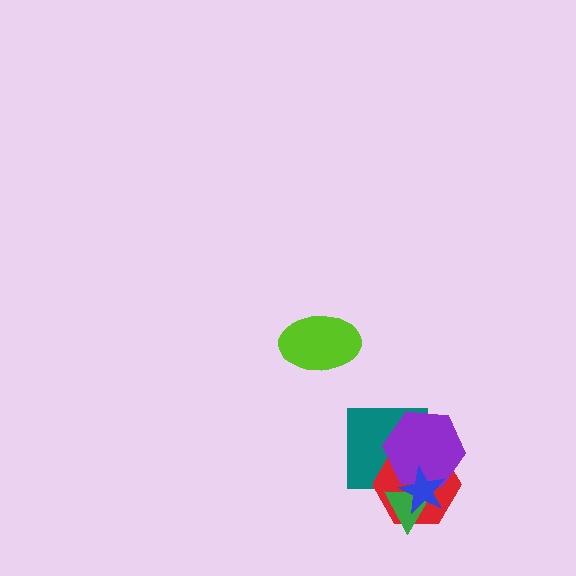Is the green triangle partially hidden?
Yes, it is partially covered by another shape.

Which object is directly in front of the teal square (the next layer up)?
The red hexagon is directly in front of the teal square.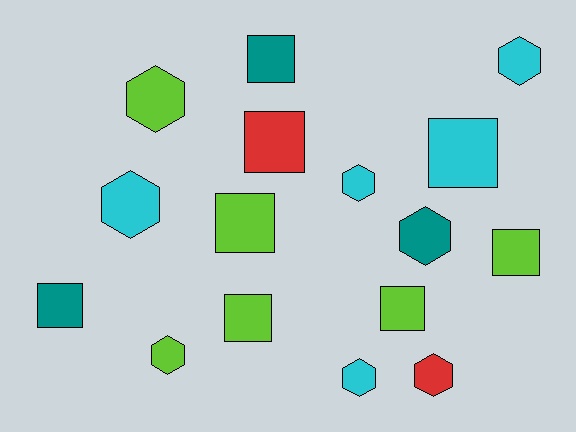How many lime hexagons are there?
There are 2 lime hexagons.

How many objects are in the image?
There are 16 objects.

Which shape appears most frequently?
Square, with 8 objects.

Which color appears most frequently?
Lime, with 6 objects.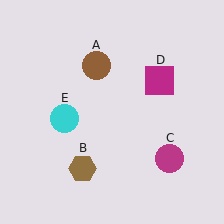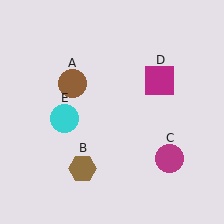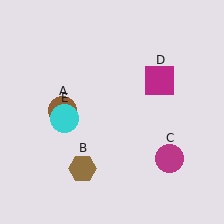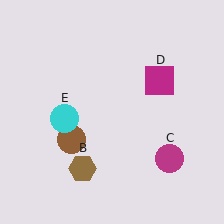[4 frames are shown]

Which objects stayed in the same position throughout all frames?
Brown hexagon (object B) and magenta circle (object C) and magenta square (object D) and cyan circle (object E) remained stationary.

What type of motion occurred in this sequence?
The brown circle (object A) rotated counterclockwise around the center of the scene.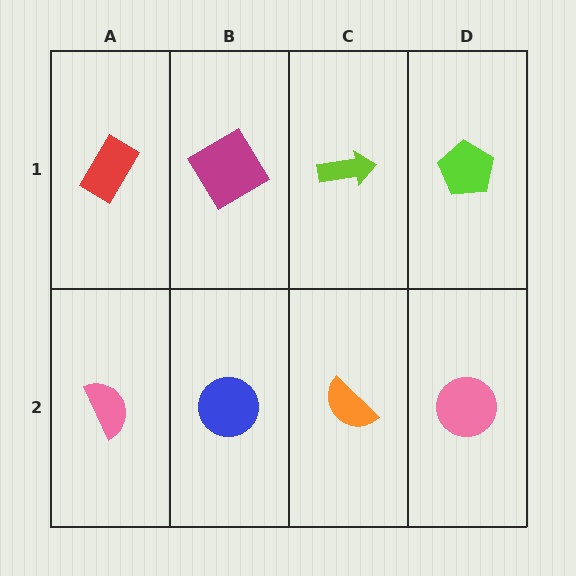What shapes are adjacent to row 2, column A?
A red rectangle (row 1, column A), a blue circle (row 2, column B).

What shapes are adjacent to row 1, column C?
An orange semicircle (row 2, column C), a magenta diamond (row 1, column B), a lime pentagon (row 1, column D).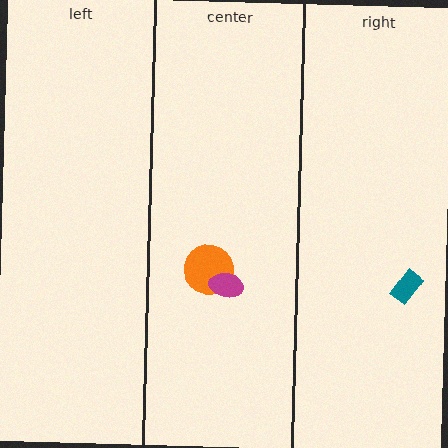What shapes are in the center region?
The orange circle, the magenta ellipse.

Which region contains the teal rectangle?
The right region.